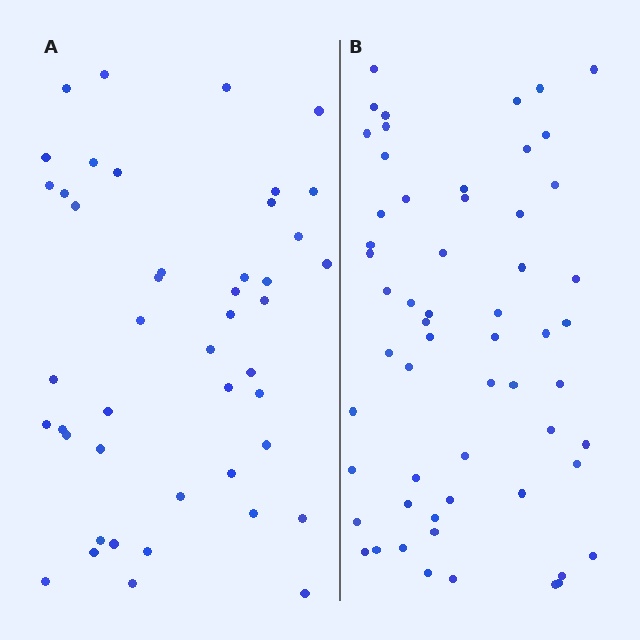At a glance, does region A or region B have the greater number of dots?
Region B (the right region) has more dots.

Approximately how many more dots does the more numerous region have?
Region B has approximately 15 more dots than region A.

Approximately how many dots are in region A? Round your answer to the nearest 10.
About 40 dots. (The exact count is 45, which rounds to 40.)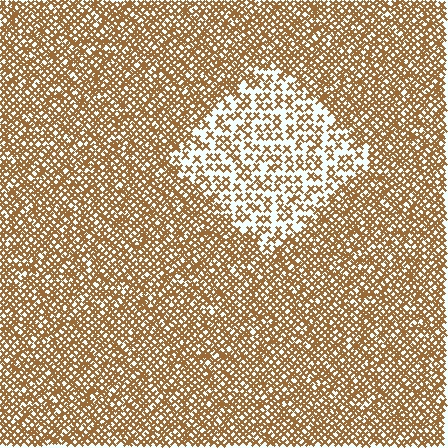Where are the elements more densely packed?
The elements are more densely packed outside the diamond boundary.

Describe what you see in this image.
The image contains small brown elements arranged at two different densities. A diamond-shaped region is visible where the elements are less densely packed than the surrounding area.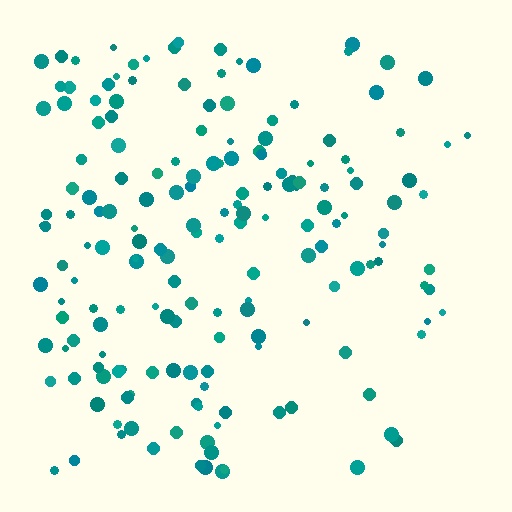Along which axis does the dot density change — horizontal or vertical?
Horizontal.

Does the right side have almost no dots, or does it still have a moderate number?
Still a moderate number, just noticeably fewer than the left.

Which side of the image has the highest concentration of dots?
The left.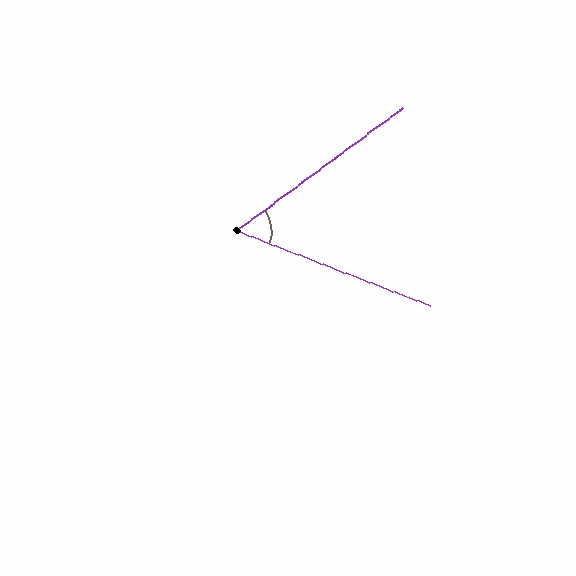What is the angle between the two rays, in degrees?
Approximately 58 degrees.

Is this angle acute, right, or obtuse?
It is acute.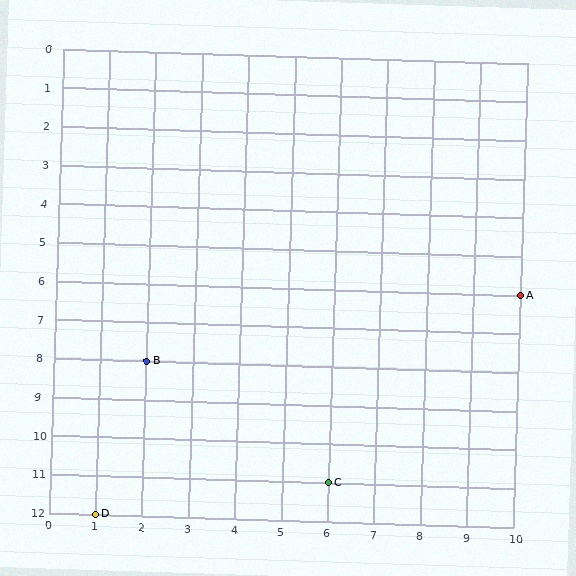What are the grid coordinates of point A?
Point A is at grid coordinates (10, 6).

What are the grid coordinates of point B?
Point B is at grid coordinates (2, 8).